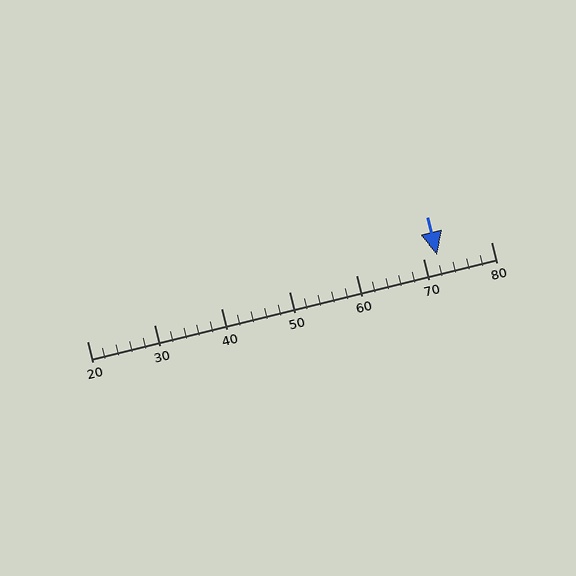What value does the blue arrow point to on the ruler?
The blue arrow points to approximately 72.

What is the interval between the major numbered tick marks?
The major tick marks are spaced 10 units apart.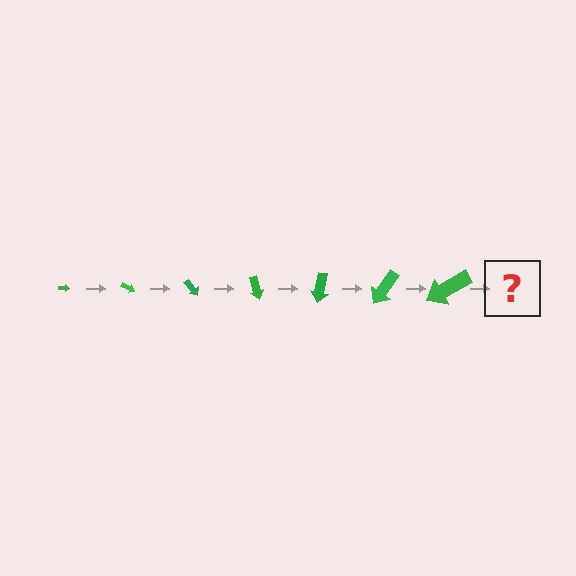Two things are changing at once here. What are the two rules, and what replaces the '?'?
The two rules are that the arrow grows larger each step and it rotates 25 degrees each step. The '?' should be an arrow, larger than the previous one and rotated 175 degrees from the start.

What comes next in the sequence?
The next element should be an arrow, larger than the previous one and rotated 175 degrees from the start.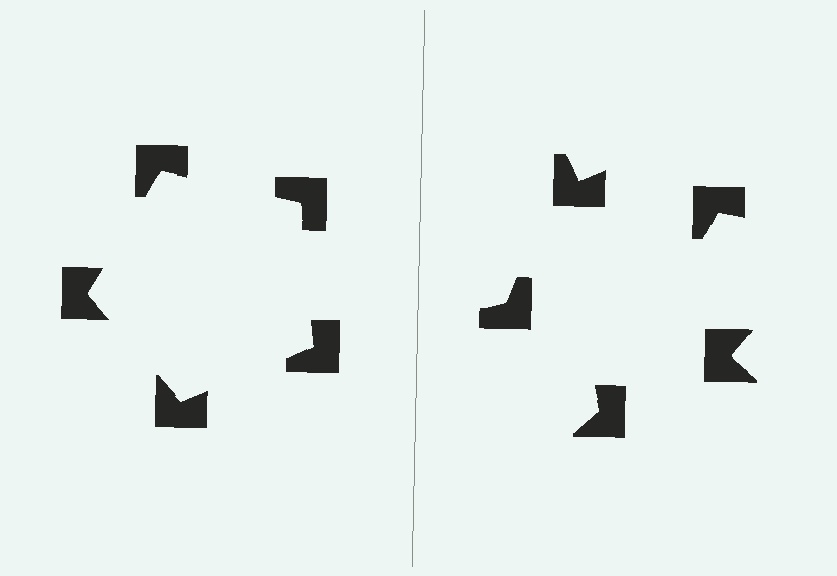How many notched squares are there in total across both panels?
10 — 5 on each side.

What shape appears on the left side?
An illusory pentagon.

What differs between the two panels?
The notched squares are positioned identically on both sides; only the wedge orientations differ. On the left they align to a pentagon; on the right they are misaligned.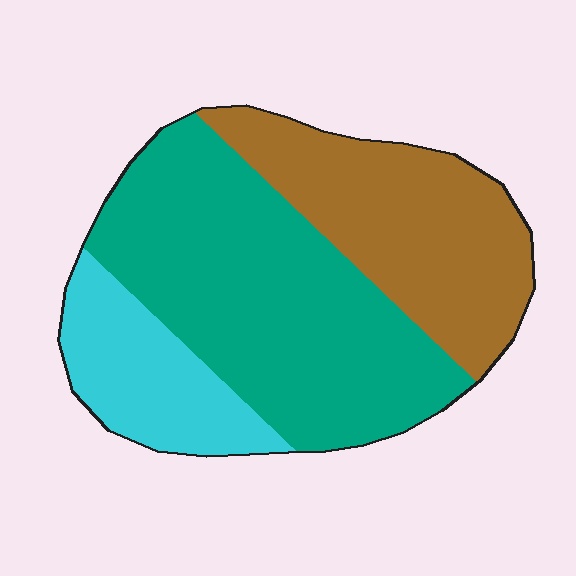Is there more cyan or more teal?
Teal.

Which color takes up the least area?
Cyan, at roughly 20%.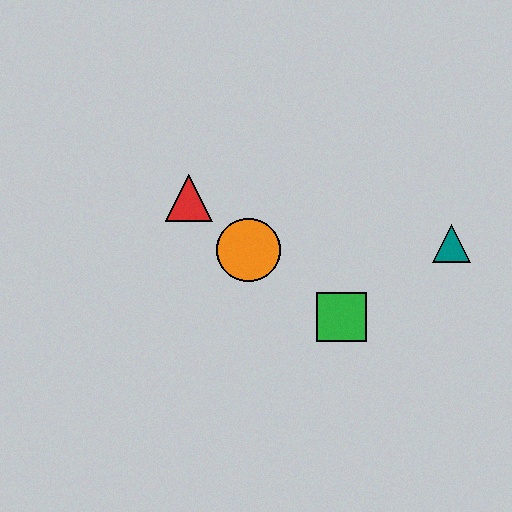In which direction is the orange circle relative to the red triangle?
The orange circle is to the right of the red triangle.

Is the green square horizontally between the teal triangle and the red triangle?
Yes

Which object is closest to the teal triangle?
The green square is closest to the teal triangle.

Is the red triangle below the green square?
No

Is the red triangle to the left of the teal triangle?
Yes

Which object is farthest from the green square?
The red triangle is farthest from the green square.